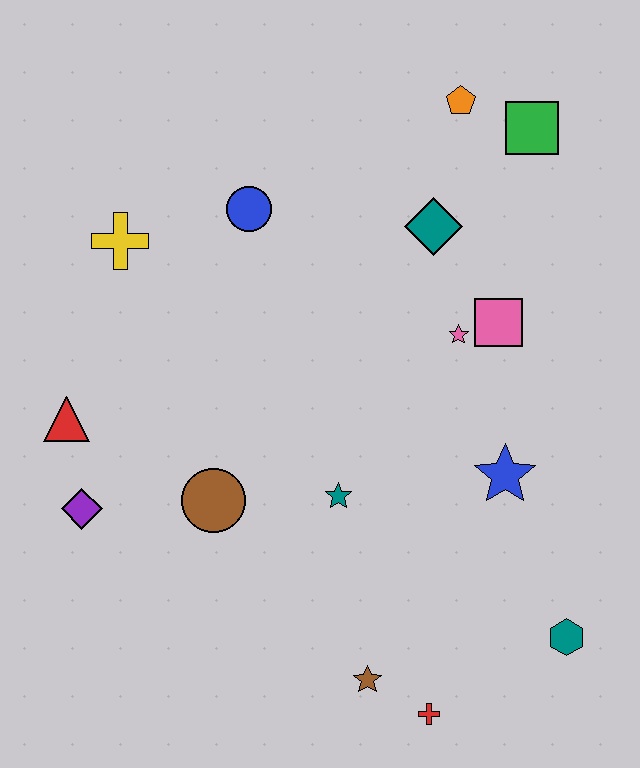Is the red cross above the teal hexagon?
No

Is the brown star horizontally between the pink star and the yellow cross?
Yes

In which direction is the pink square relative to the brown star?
The pink square is above the brown star.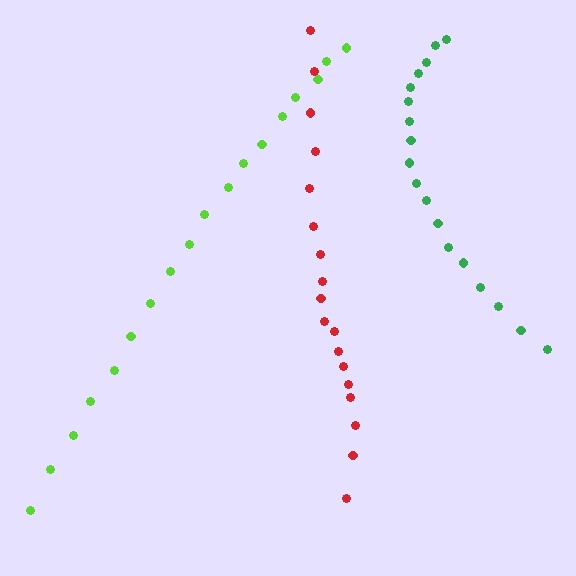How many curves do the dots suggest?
There are 3 distinct paths.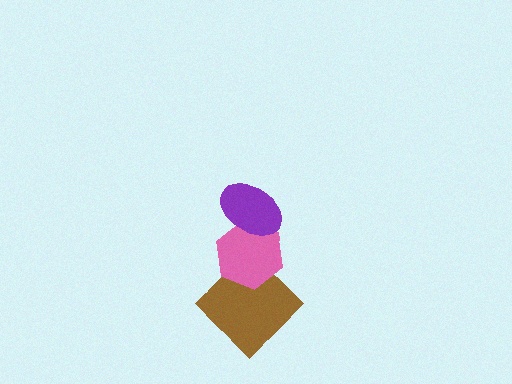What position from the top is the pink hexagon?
The pink hexagon is 2nd from the top.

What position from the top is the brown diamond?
The brown diamond is 3rd from the top.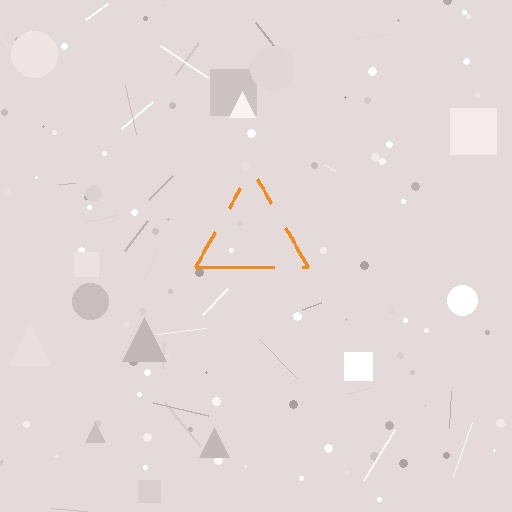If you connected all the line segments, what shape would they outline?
They would outline a triangle.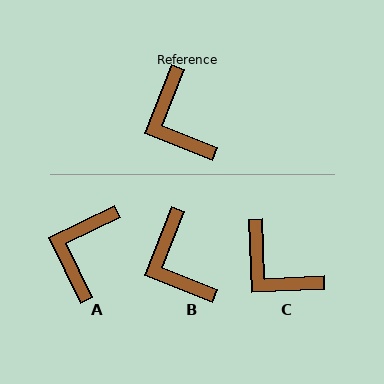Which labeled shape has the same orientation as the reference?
B.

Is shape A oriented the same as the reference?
No, it is off by about 42 degrees.